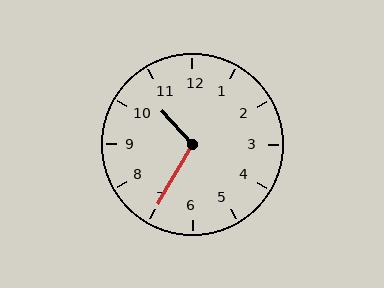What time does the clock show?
10:35.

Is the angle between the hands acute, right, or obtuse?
It is obtuse.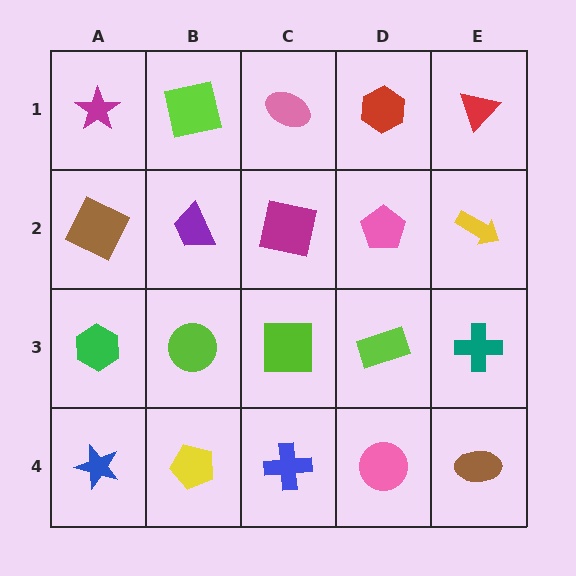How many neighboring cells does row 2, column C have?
4.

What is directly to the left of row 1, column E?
A red hexagon.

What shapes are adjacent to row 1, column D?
A pink pentagon (row 2, column D), a pink ellipse (row 1, column C), a red triangle (row 1, column E).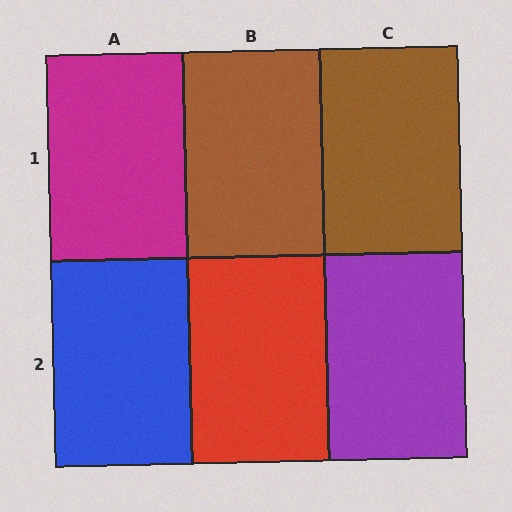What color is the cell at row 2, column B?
Red.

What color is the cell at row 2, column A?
Blue.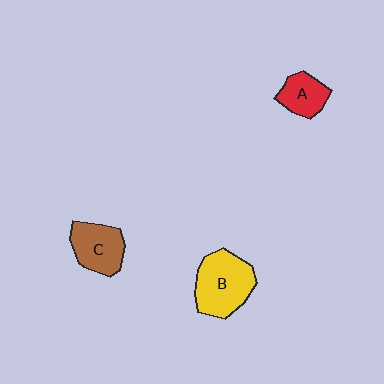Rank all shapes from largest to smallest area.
From largest to smallest: B (yellow), C (brown), A (red).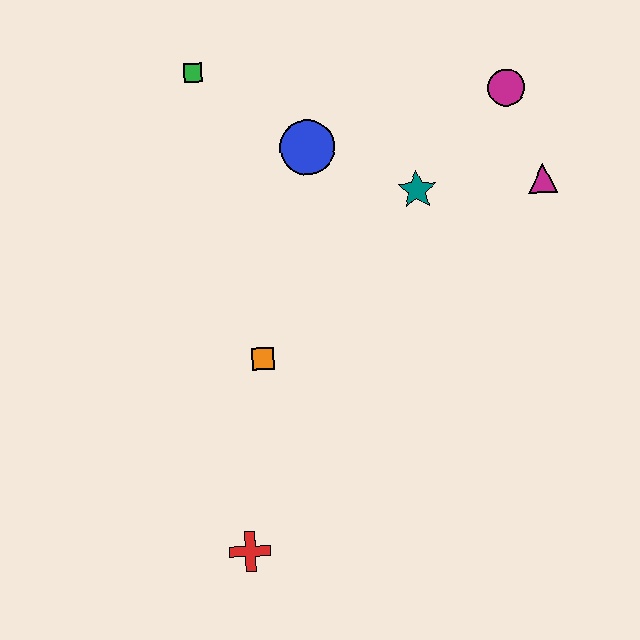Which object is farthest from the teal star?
The red cross is farthest from the teal star.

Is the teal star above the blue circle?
No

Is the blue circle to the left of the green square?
No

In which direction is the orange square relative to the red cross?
The orange square is above the red cross.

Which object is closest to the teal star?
The blue circle is closest to the teal star.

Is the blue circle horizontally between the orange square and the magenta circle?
Yes